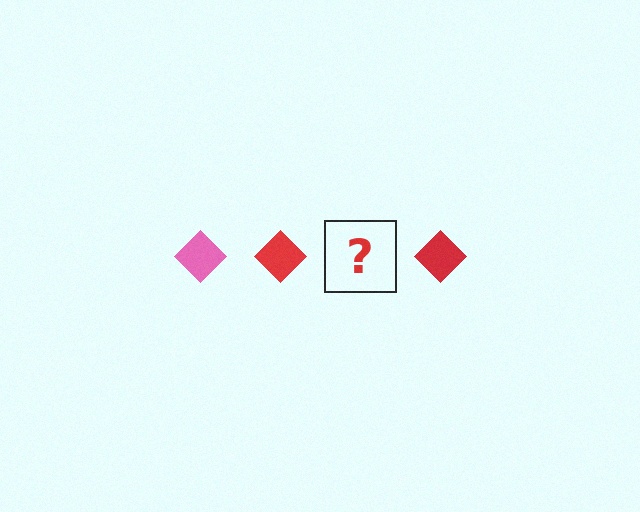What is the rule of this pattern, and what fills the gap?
The rule is that the pattern cycles through pink, red diamonds. The gap should be filled with a pink diamond.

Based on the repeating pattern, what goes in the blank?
The blank should be a pink diamond.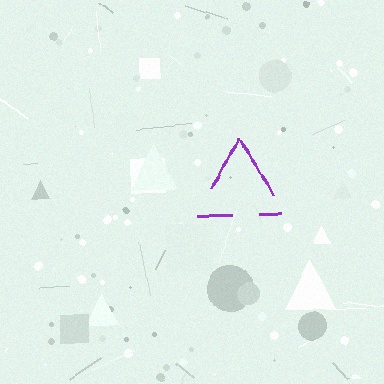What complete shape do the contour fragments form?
The contour fragments form a triangle.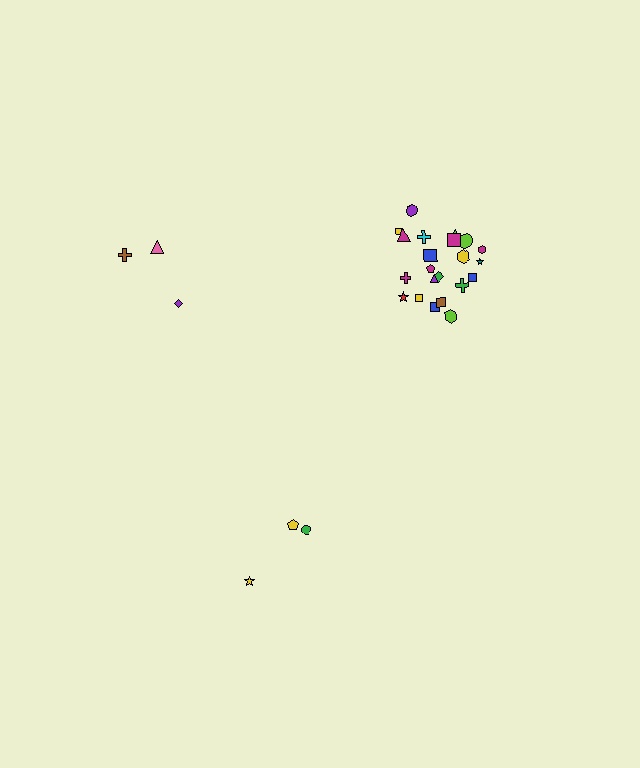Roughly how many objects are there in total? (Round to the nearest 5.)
Roughly 30 objects in total.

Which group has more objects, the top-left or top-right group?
The top-right group.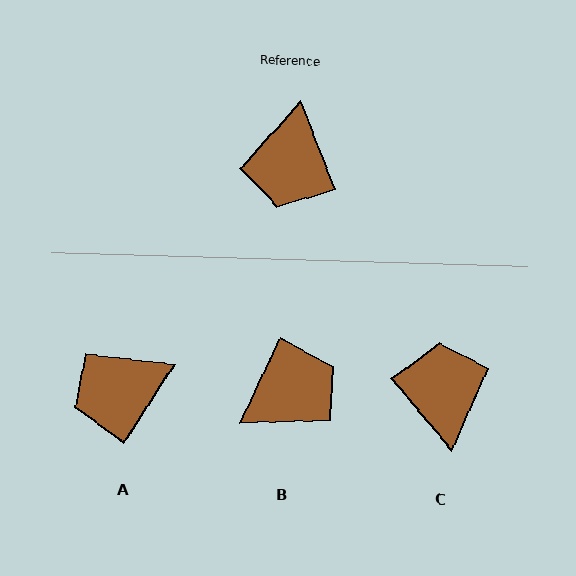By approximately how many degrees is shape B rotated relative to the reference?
Approximately 134 degrees counter-clockwise.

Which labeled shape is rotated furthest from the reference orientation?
C, about 161 degrees away.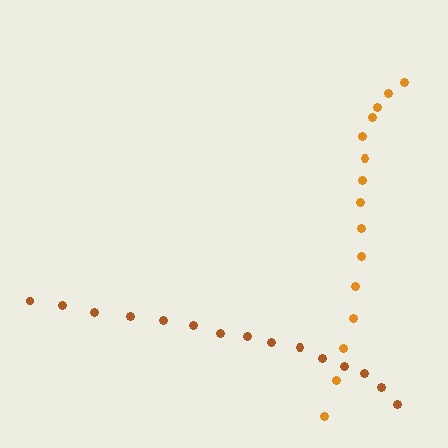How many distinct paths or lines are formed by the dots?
There are 2 distinct paths.